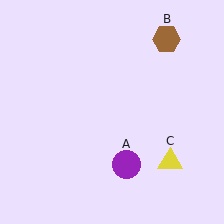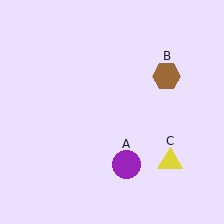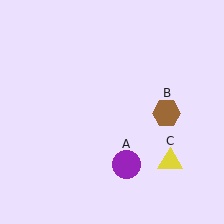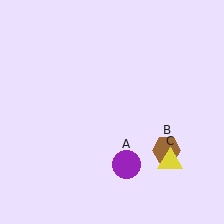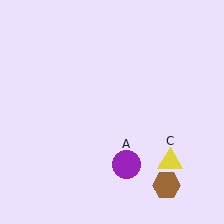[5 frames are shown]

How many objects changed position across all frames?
1 object changed position: brown hexagon (object B).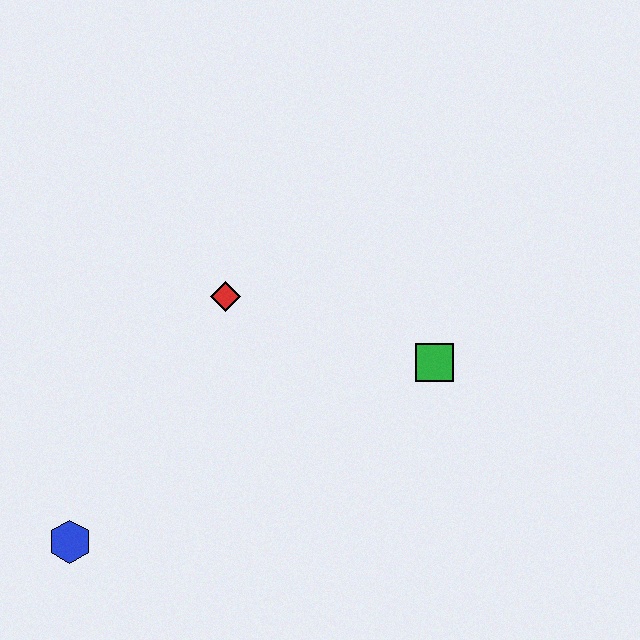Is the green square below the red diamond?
Yes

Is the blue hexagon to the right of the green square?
No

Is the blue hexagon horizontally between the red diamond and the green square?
No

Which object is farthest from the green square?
The blue hexagon is farthest from the green square.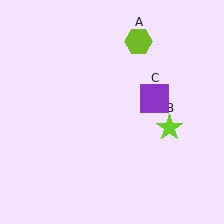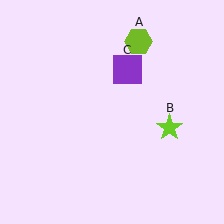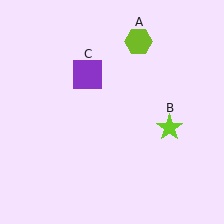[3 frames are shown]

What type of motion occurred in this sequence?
The purple square (object C) rotated counterclockwise around the center of the scene.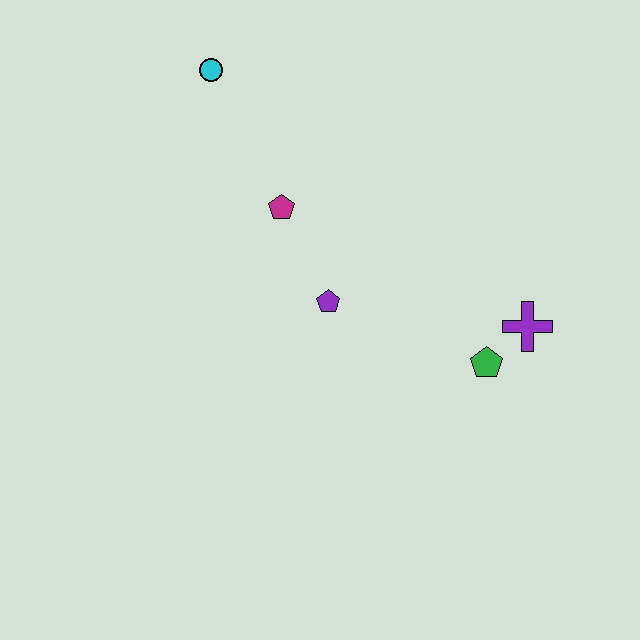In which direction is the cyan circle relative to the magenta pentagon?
The cyan circle is above the magenta pentagon.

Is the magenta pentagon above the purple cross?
Yes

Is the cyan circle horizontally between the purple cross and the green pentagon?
No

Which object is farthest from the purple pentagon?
The cyan circle is farthest from the purple pentagon.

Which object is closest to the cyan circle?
The magenta pentagon is closest to the cyan circle.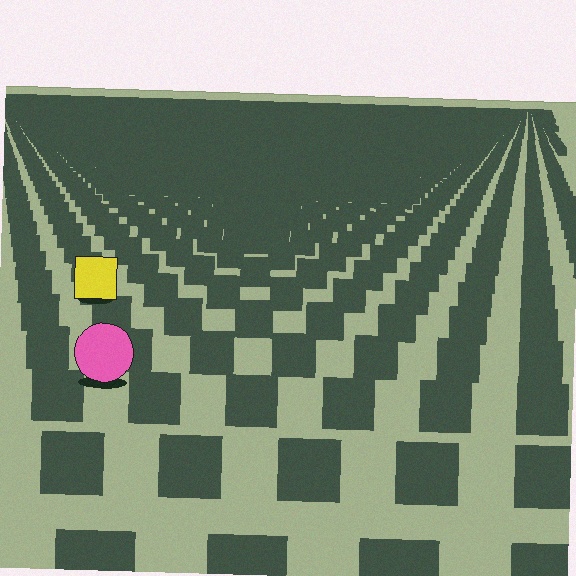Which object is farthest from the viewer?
The yellow square is farthest from the viewer. It appears smaller and the ground texture around it is denser.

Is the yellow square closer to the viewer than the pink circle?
No. The pink circle is closer — you can tell from the texture gradient: the ground texture is coarser near it.